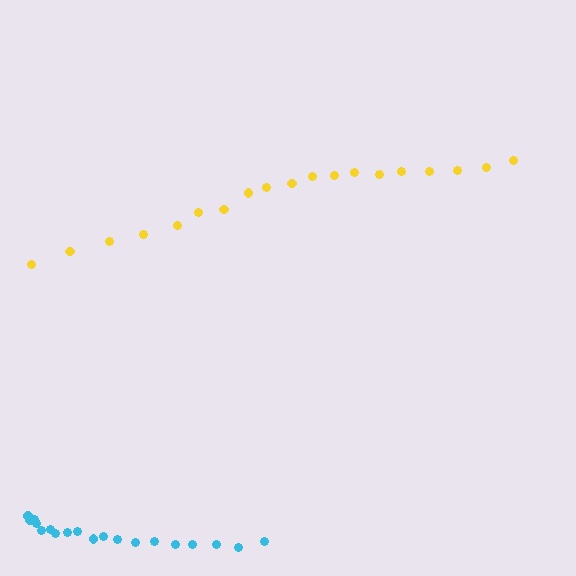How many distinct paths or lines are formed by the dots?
There are 2 distinct paths.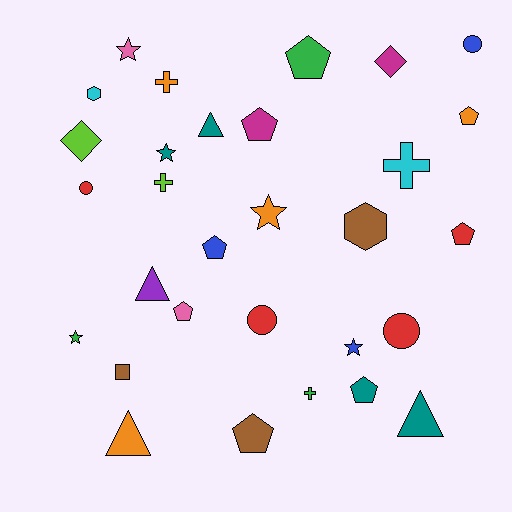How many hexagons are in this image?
There are 2 hexagons.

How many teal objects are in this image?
There are 4 teal objects.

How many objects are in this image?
There are 30 objects.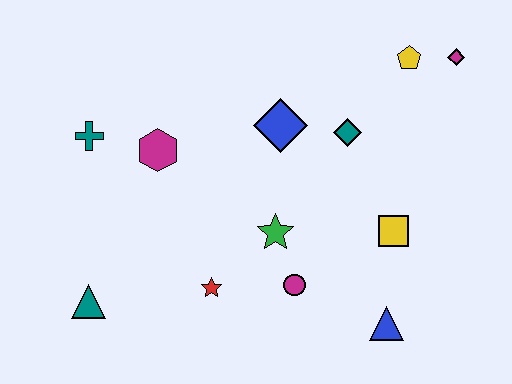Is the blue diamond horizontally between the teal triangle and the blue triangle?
Yes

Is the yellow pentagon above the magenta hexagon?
Yes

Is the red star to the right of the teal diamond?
No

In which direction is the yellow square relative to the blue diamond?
The yellow square is to the right of the blue diamond.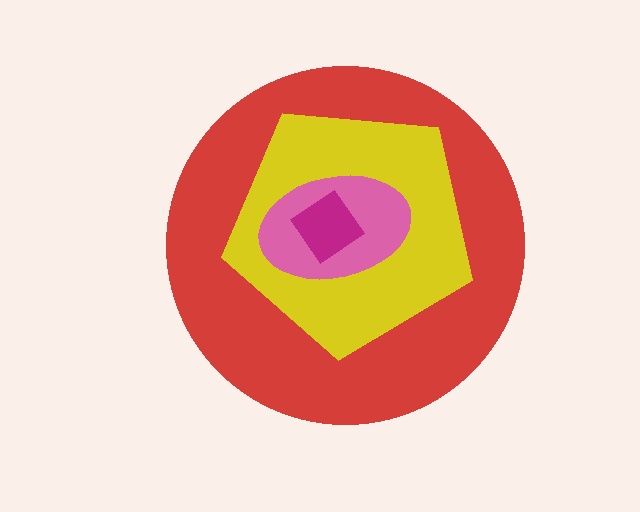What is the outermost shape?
The red circle.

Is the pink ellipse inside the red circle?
Yes.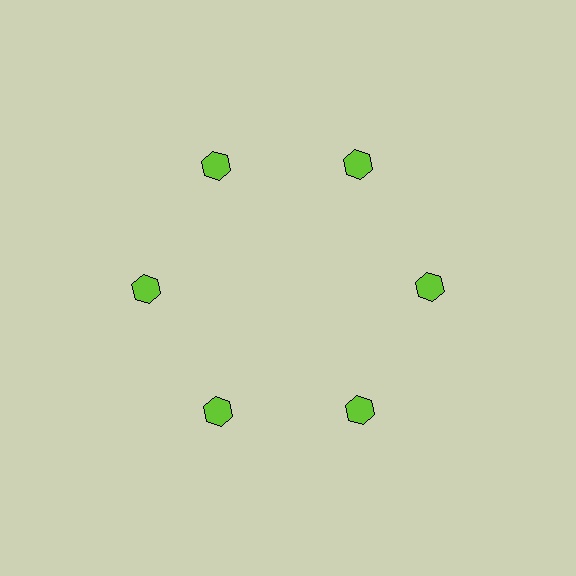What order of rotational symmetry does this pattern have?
This pattern has 6-fold rotational symmetry.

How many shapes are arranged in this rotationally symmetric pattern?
There are 6 shapes, arranged in 6 groups of 1.